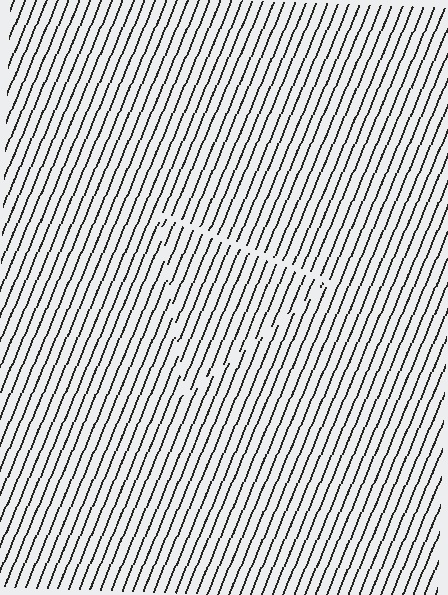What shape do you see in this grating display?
An illusory triangle. The interior of the shape contains the same grating, shifted by half a period — the contour is defined by the phase discontinuity where line-ends from the inner and outer gratings abut.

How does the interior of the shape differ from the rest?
The interior of the shape contains the same grating, shifted by half a period — the contour is defined by the phase discontinuity where line-ends from the inner and outer gratings abut.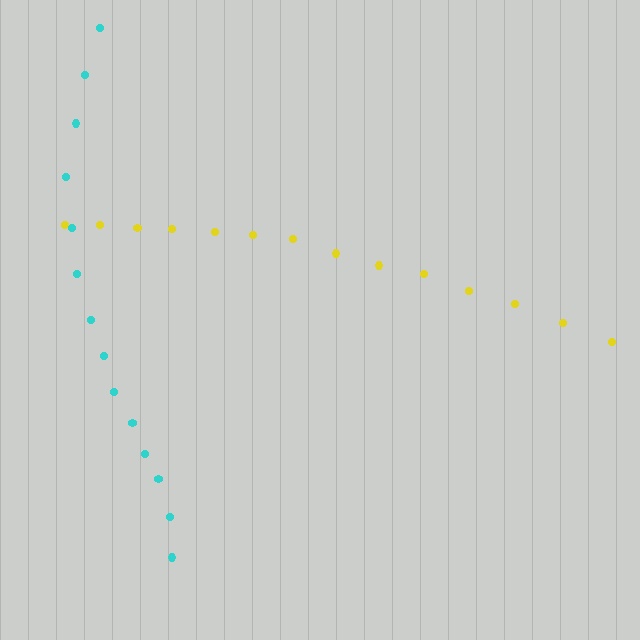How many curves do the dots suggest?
There are 2 distinct paths.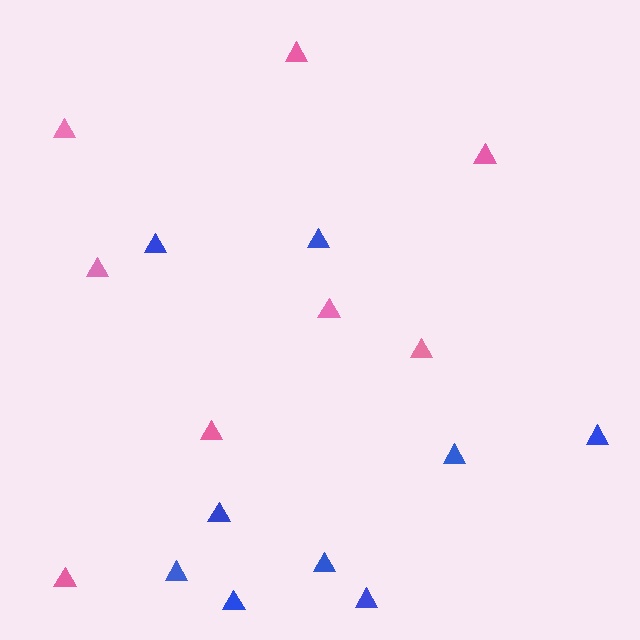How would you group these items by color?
There are 2 groups: one group of blue triangles (9) and one group of pink triangles (8).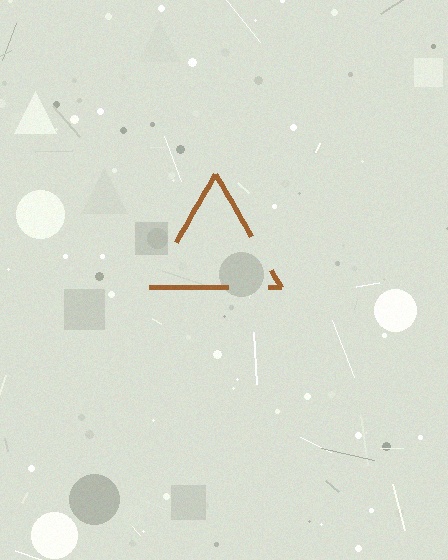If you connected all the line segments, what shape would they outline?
They would outline a triangle.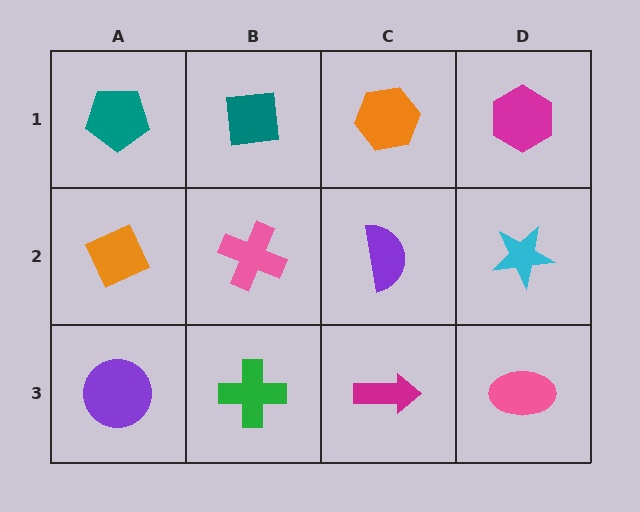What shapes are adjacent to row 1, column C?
A purple semicircle (row 2, column C), a teal square (row 1, column B), a magenta hexagon (row 1, column D).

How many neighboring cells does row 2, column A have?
3.